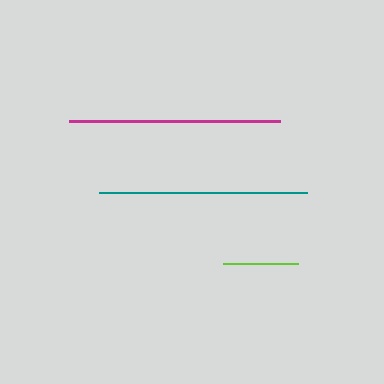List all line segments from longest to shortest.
From longest to shortest: magenta, teal, lime.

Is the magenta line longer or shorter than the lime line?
The magenta line is longer than the lime line.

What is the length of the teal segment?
The teal segment is approximately 208 pixels long.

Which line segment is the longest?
The magenta line is the longest at approximately 210 pixels.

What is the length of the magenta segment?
The magenta segment is approximately 210 pixels long.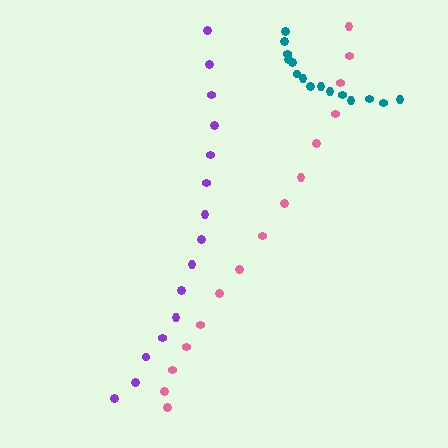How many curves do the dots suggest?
There are 3 distinct paths.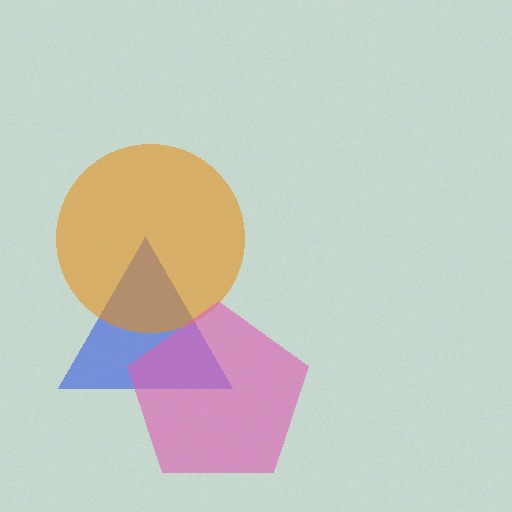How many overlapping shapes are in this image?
There are 3 overlapping shapes in the image.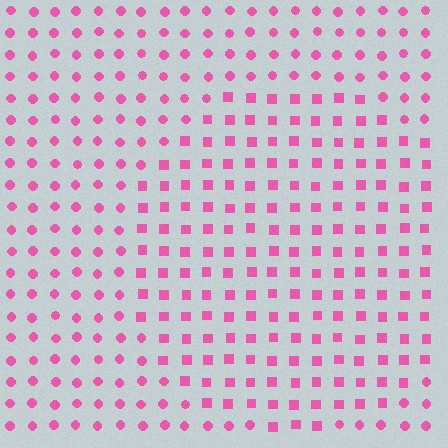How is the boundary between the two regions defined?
The boundary is defined by a change in element shape: squares inside vs. circles outside. All elements share the same color and spacing.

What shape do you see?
I see a circle.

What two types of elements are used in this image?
The image uses squares inside the circle region and circles outside it.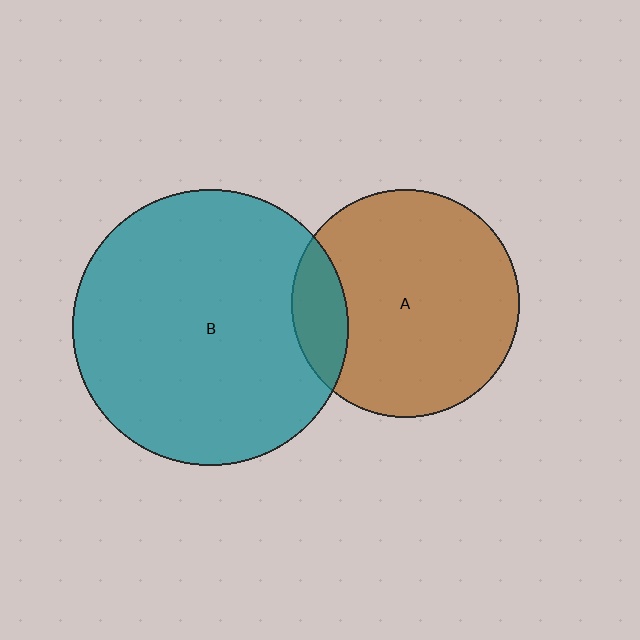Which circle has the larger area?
Circle B (teal).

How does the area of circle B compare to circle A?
Approximately 1.5 times.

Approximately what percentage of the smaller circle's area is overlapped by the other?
Approximately 15%.